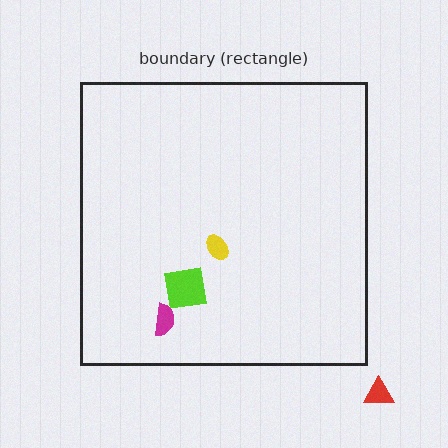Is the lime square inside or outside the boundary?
Inside.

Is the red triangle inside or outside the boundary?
Outside.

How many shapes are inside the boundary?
3 inside, 1 outside.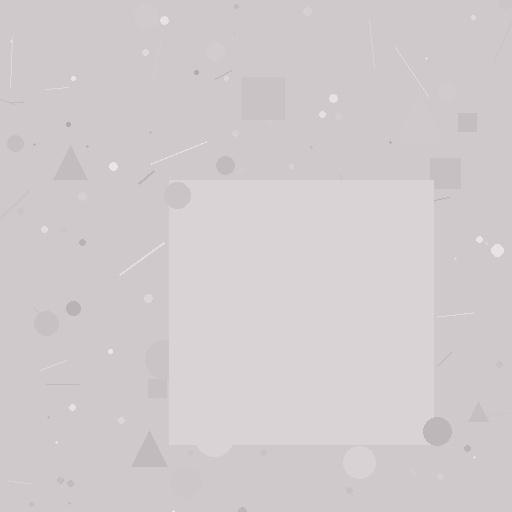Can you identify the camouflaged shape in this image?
The camouflaged shape is a square.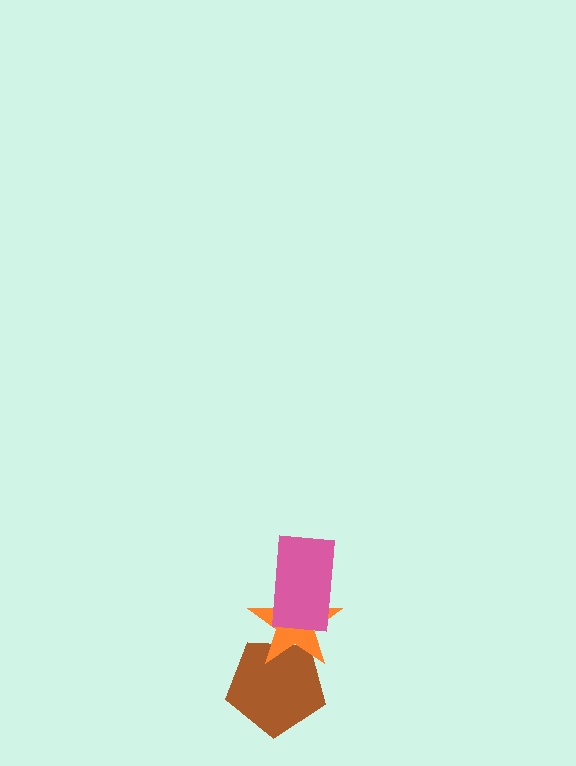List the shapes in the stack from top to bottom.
From top to bottom: the pink rectangle, the orange star, the brown pentagon.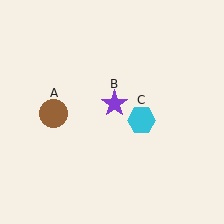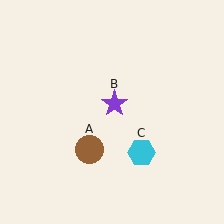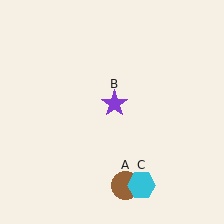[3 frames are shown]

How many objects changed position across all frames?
2 objects changed position: brown circle (object A), cyan hexagon (object C).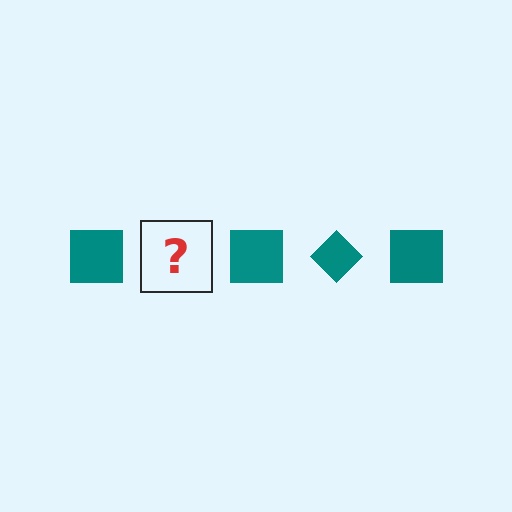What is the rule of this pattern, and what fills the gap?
The rule is that the pattern cycles through square, diamond shapes in teal. The gap should be filled with a teal diamond.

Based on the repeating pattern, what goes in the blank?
The blank should be a teal diamond.